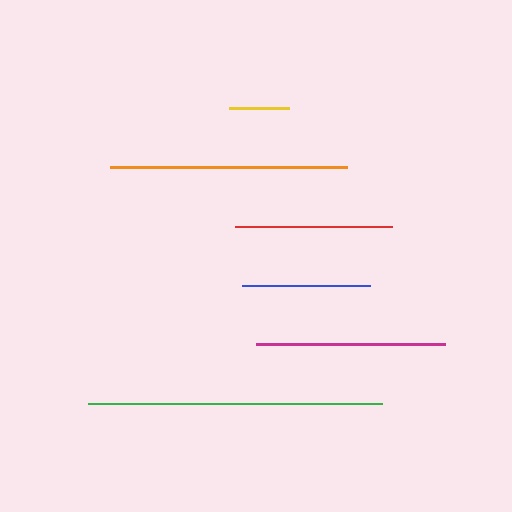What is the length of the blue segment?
The blue segment is approximately 128 pixels long.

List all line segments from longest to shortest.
From longest to shortest: green, orange, magenta, red, blue, yellow.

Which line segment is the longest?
The green line is the longest at approximately 294 pixels.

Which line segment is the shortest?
The yellow line is the shortest at approximately 60 pixels.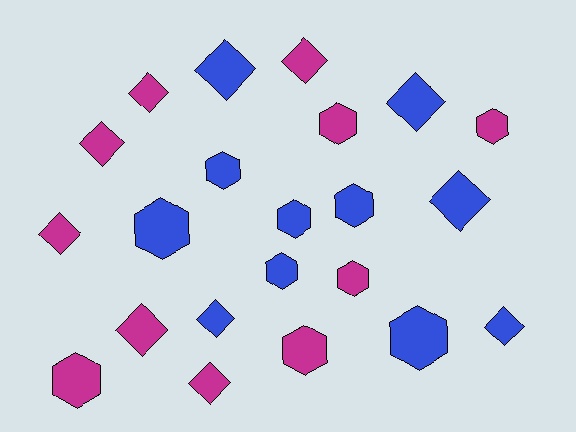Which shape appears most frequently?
Hexagon, with 11 objects.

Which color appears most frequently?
Magenta, with 11 objects.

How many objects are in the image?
There are 22 objects.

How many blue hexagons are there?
There are 6 blue hexagons.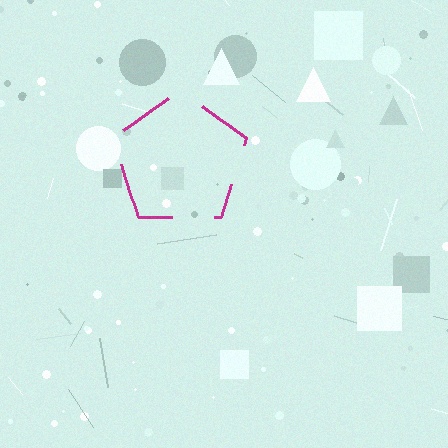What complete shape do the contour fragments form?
The contour fragments form a pentagon.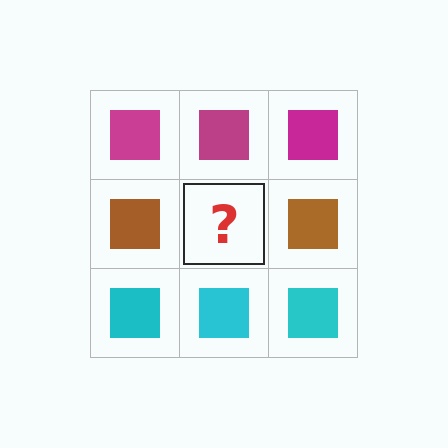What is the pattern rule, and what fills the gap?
The rule is that each row has a consistent color. The gap should be filled with a brown square.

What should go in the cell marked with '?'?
The missing cell should contain a brown square.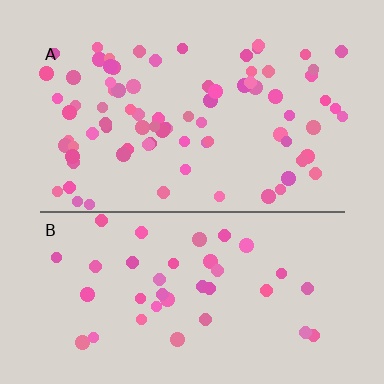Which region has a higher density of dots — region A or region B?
A (the top).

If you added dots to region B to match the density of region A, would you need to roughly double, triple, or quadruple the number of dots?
Approximately double.